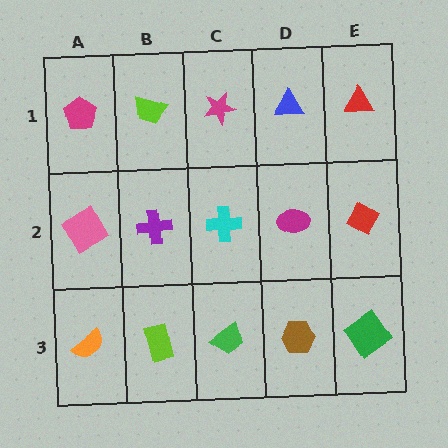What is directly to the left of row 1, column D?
A magenta star.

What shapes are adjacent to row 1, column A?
A pink square (row 2, column A), a lime trapezoid (row 1, column B).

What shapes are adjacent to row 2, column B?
A lime trapezoid (row 1, column B), a lime rectangle (row 3, column B), a pink square (row 2, column A), a cyan cross (row 2, column C).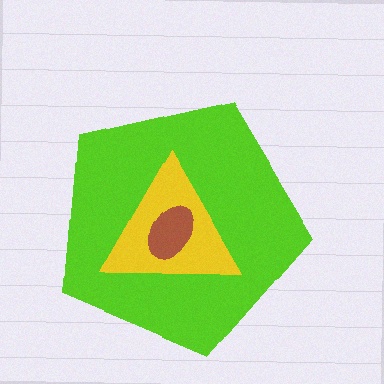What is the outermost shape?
The lime pentagon.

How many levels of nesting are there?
3.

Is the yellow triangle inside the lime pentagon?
Yes.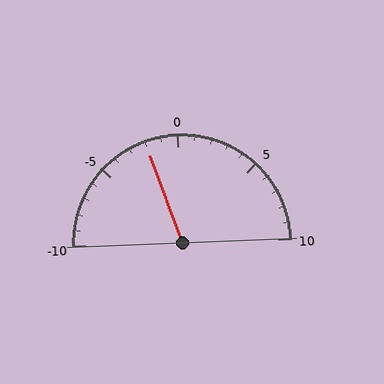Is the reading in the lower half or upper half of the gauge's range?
The reading is in the lower half of the range (-10 to 10).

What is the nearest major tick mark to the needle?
The nearest major tick mark is 0.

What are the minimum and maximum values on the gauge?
The gauge ranges from -10 to 10.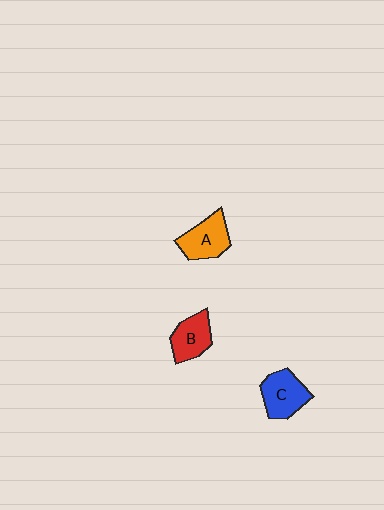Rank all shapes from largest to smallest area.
From largest to smallest: C (blue), A (orange), B (red).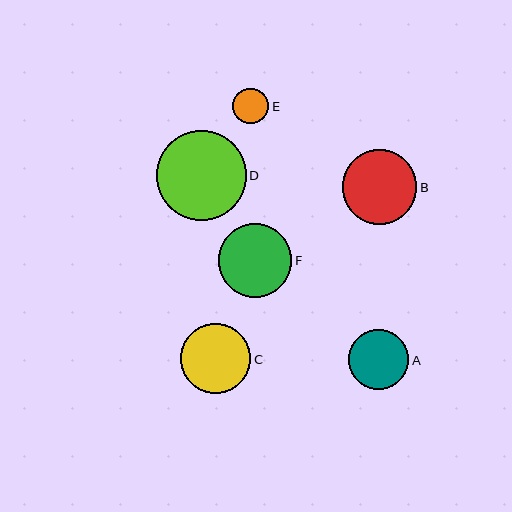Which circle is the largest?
Circle D is the largest with a size of approximately 90 pixels.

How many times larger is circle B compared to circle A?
Circle B is approximately 1.2 times the size of circle A.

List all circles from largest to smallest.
From largest to smallest: D, B, F, C, A, E.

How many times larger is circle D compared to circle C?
Circle D is approximately 1.3 times the size of circle C.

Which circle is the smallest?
Circle E is the smallest with a size of approximately 36 pixels.